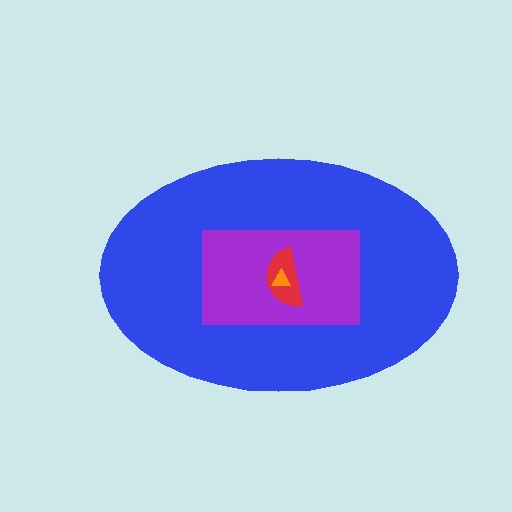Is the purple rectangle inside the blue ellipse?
Yes.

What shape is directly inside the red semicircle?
The orange triangle.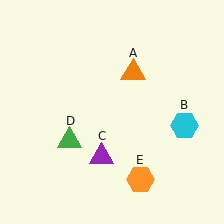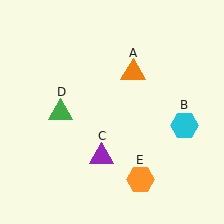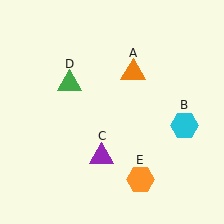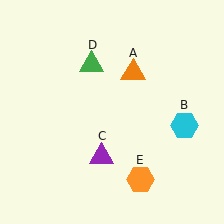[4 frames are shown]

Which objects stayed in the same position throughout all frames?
Orange triangle (object A) and cyan hexagon (object B) and purple triangle (object C) and orange hexagon (object E) remained stationary.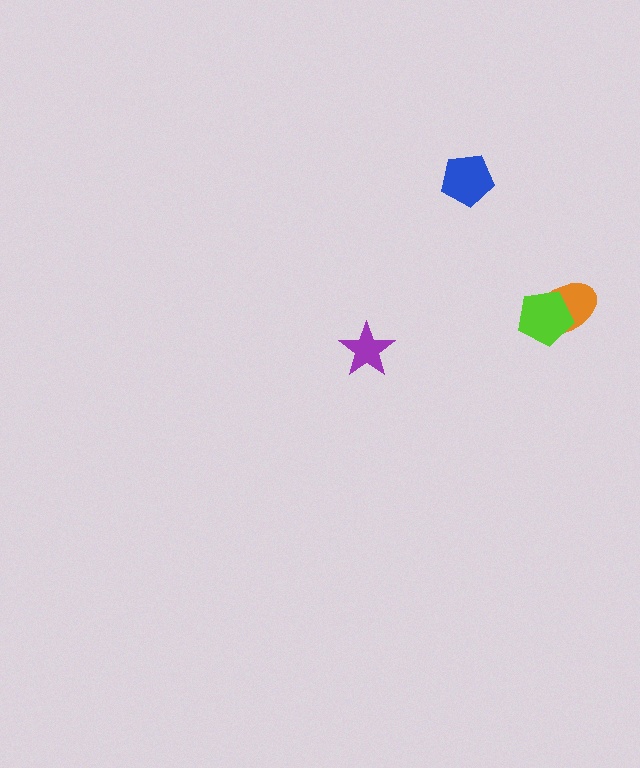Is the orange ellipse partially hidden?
Yes, it is partially covered by another shape.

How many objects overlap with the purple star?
0 objects overlap with the purple star.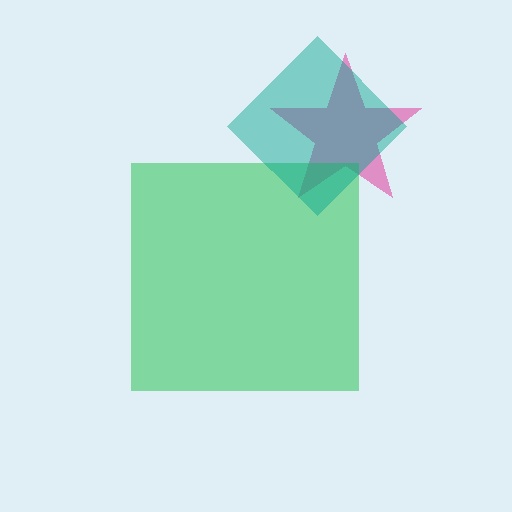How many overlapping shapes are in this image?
There are 3 overlapping shapes in the image.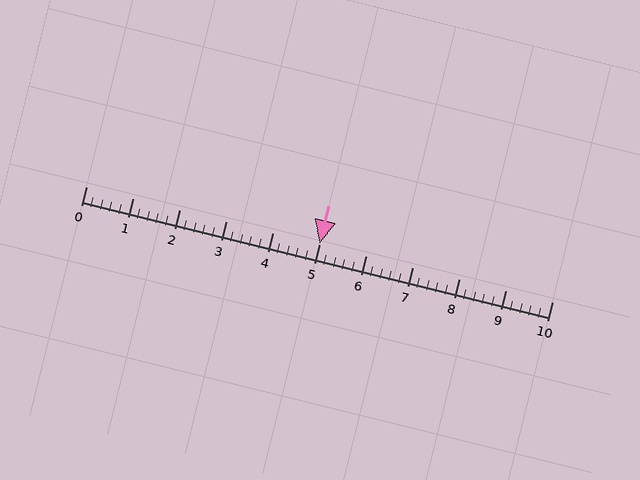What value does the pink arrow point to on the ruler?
The pink arrow points to approximately 5.0.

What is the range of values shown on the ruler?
The ruler shows values from 0 to 10.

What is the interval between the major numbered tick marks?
The major tick marks are spaced 1 units apart.